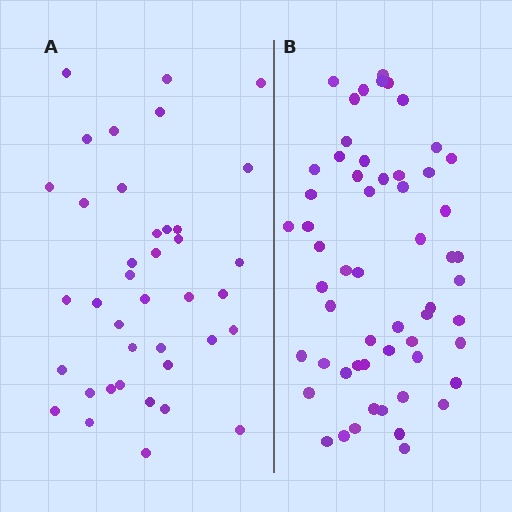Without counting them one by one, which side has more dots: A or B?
Region B (the right region) has more dots.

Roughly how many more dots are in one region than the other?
Region B has approximately 20 more dots than region A.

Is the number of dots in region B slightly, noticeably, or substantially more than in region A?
Region B has substantially more. The ratio is roughly 1.5 to 1.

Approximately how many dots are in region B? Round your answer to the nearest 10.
About 60 dots. (The exact count is 57, which rounds to 60.)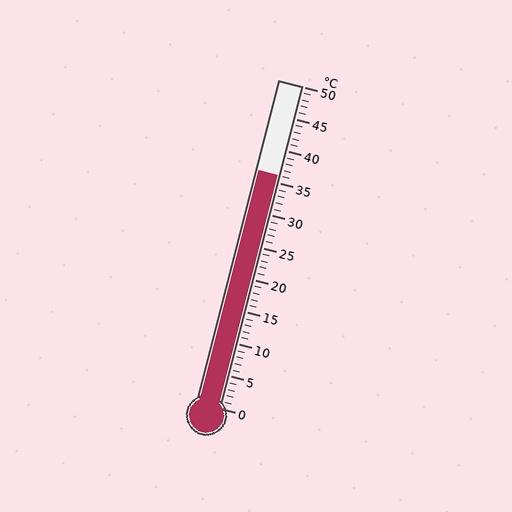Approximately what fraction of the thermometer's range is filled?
The thermometer is filled to approximately 70% of its range.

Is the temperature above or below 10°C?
The temperature is above 10°C.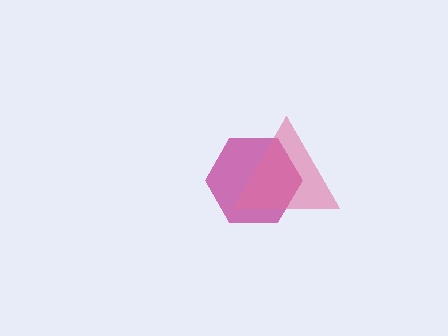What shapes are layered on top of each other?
The layered shapes are: a magenta hexagon, a pink triangle.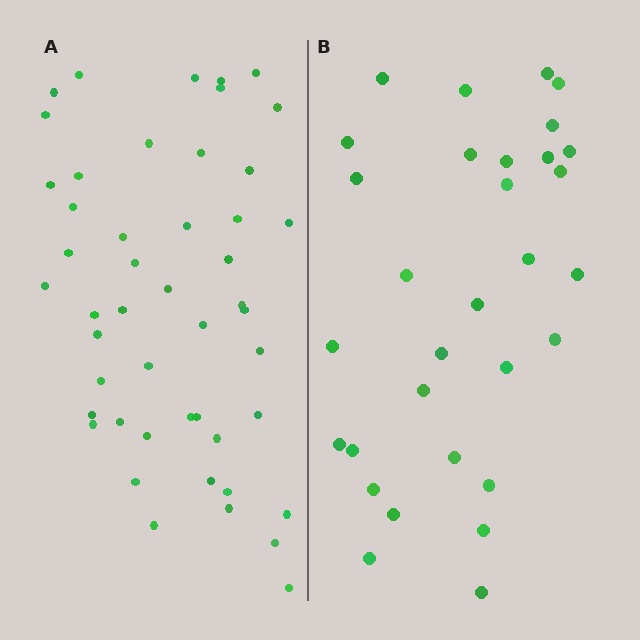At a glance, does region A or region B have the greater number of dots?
Region A (the left region) has more dots.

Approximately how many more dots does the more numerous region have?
Region A has approximately 15 more dots than region B.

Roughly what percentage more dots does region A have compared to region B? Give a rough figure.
About 55% more.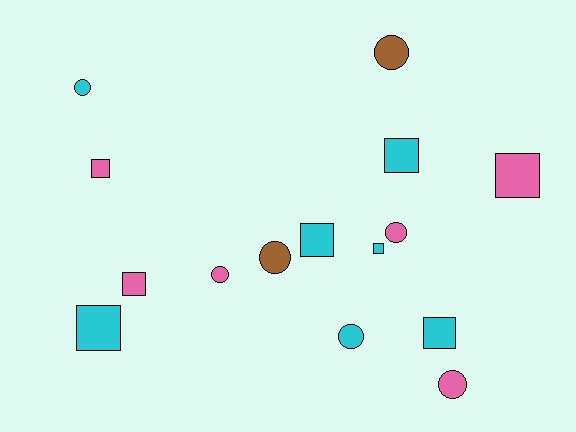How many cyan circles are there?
There are 2 cyan circles.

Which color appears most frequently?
Cyan, with 7 objects.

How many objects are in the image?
There are 15 objects.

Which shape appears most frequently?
Square, with 8 objects.